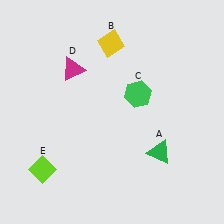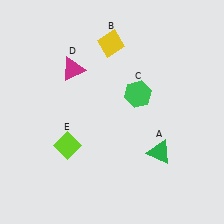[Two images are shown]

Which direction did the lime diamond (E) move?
The lime diamond (E) moved right.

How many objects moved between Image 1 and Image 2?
1 object moved between the two images.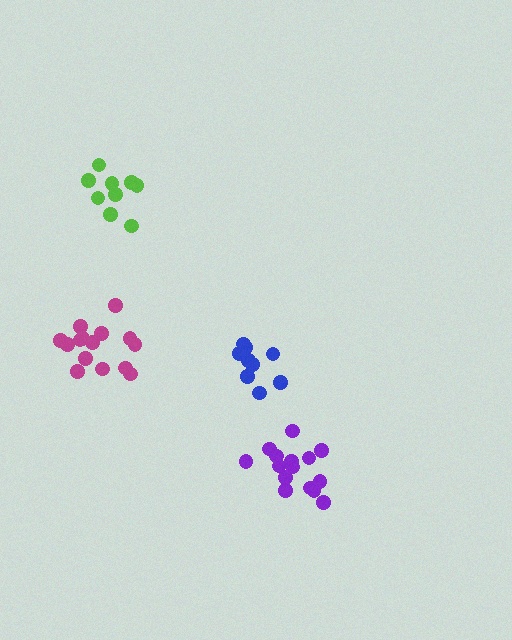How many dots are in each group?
Group 1: 15 dots, Group 2: 9 dots, Group 3: 15 dots, Group 4: 9 dots (48 total).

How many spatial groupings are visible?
There are 4 spatial groupings.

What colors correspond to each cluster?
The clusters are colored: purple, lime, magenta, blue.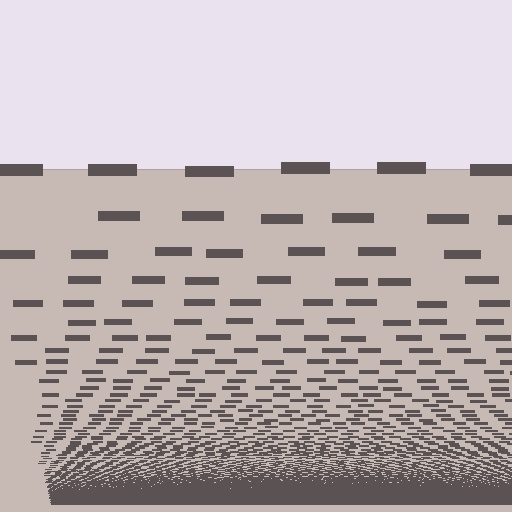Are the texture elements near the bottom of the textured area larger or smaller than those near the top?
Smaller. The gradient is inverted — elements near the bottom are smaller and denser.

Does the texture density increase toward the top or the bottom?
Density increases toward the bottom.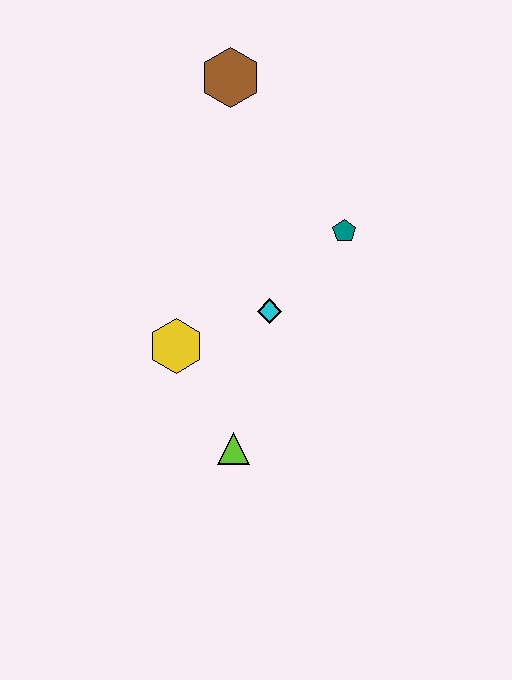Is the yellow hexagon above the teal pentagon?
No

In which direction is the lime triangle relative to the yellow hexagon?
The lime triangle is below the yellow hexagon.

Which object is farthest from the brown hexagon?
The lime triangle is farthest from the brown hexagon.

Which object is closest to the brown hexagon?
The teal pentagon is closest to the brown hexagon.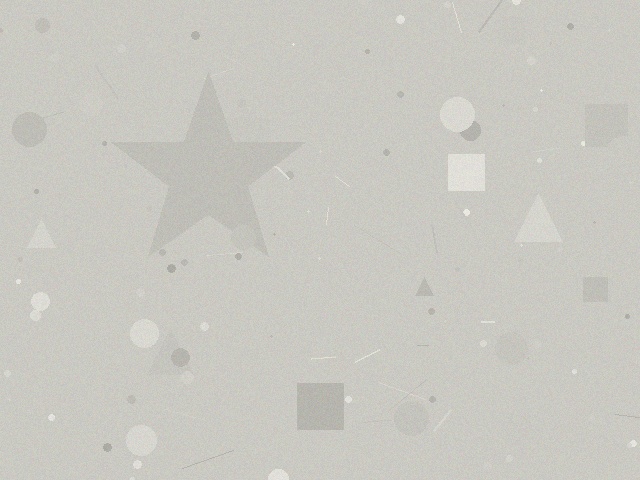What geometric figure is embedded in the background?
A star is embedded in the background.